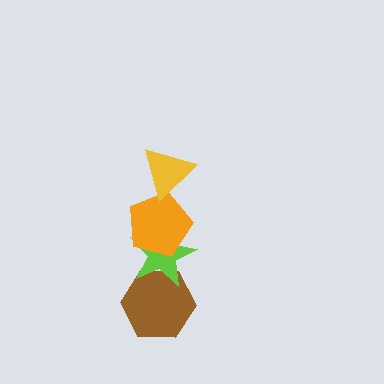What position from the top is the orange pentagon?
The orange pentagon is 2nd from the top.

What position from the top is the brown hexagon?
The brown hexagon is 4th from the top.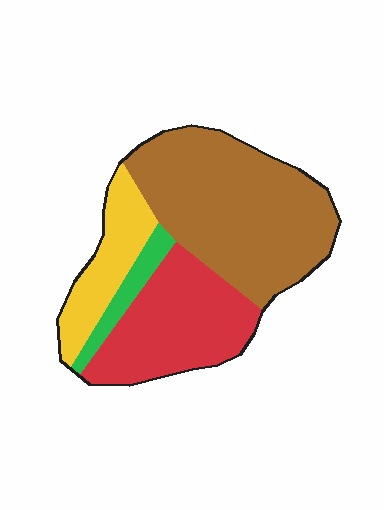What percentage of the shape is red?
Red covers around 30% of the shape.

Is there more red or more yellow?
Red.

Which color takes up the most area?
Brown, at roughly 50%.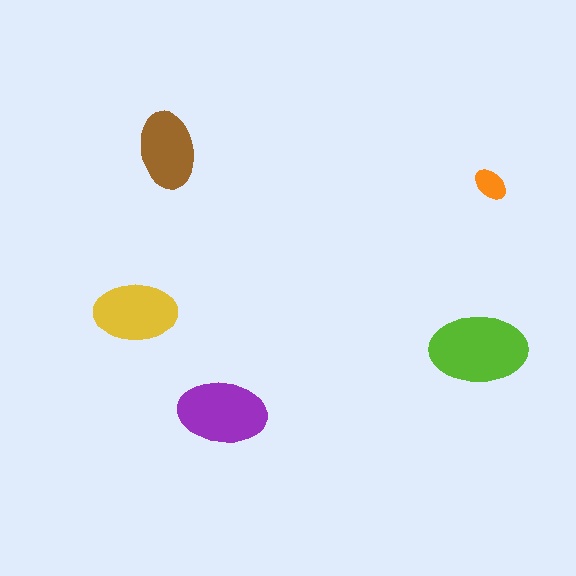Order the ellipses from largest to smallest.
the lime one, the purple one, the yellow one, the brown one, the orange one.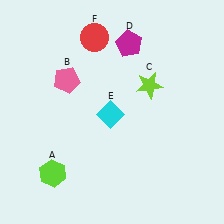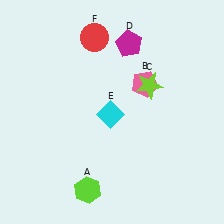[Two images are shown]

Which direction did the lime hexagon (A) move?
The lime hexagon (A) moved right.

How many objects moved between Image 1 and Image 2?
2 objects moved between the two images.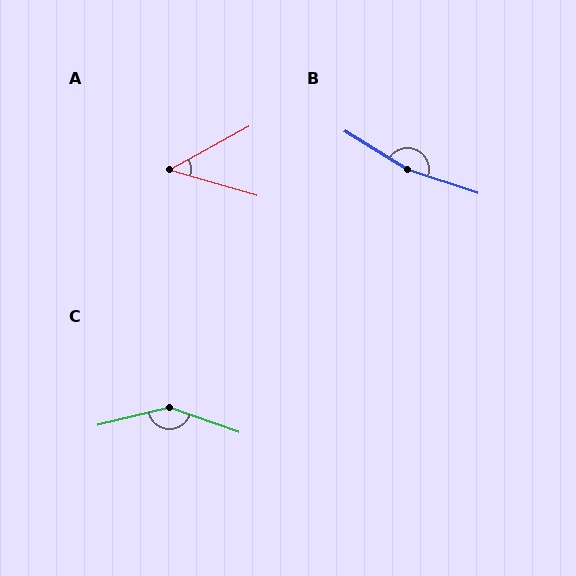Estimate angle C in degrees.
Approximately 147 degrees.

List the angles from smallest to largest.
A (45°), C (147°), B (167°).